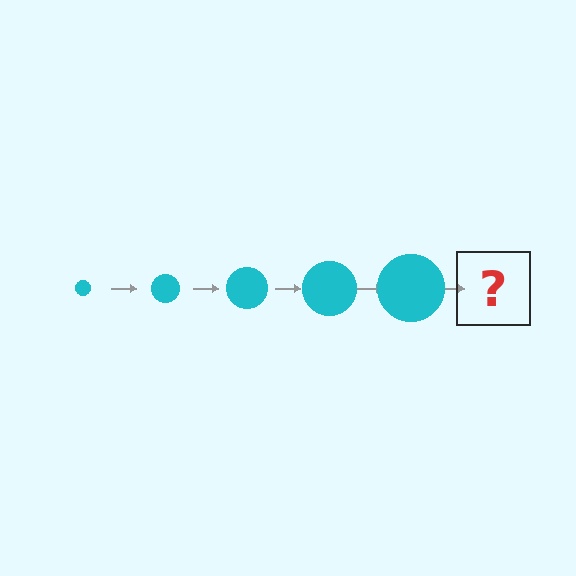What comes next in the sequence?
The next element should be a cyan circle, larger than the previous one.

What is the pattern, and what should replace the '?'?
The pattern is that the circle gets progressively larger each step. The '?' should be a cyan circle, larger than the previous one.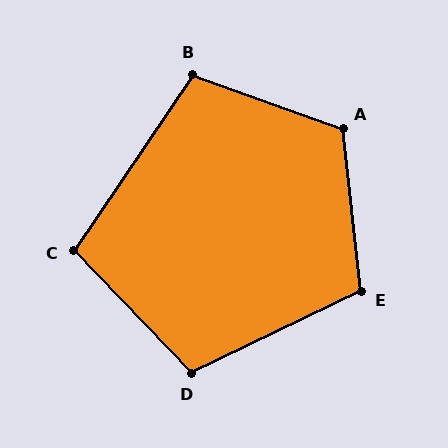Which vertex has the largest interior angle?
A, at approximately 116 degrees.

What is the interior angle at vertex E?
Approximately 109 degrees (obtuse).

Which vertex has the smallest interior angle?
C, at approximately 102 degrees.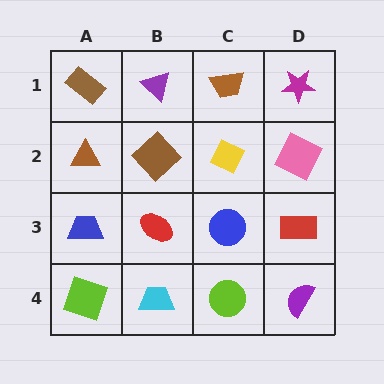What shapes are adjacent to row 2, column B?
A purple triangle (row 1, column B), a red ellipse (row 3, column B), a brown triangle (row 2, column A), a yellow diamond (row 2, column C).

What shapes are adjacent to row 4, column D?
A red rectangle (row 3, column D), a lime circle (row 4, column C).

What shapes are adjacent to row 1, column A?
A brown triangle (row 2, column A), a purple triangle (row 1, column B).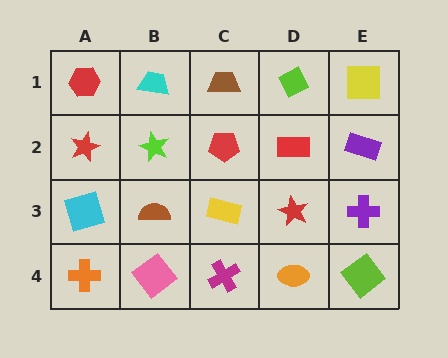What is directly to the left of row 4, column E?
An orange ellipse.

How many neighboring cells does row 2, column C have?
4.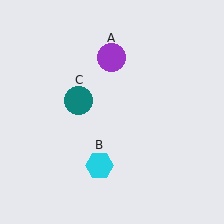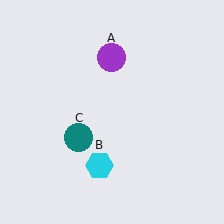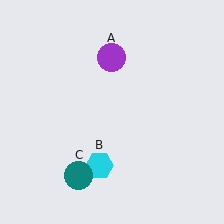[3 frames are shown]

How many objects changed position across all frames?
1 object changed position: teal circle (object C).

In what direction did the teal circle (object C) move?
The teal circle (object C) moved down.